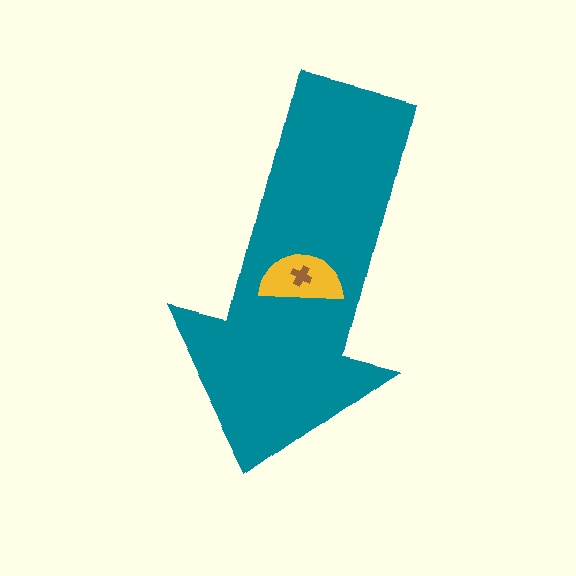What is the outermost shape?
The teal arrow.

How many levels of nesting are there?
3.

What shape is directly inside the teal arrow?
The yellow semicircle.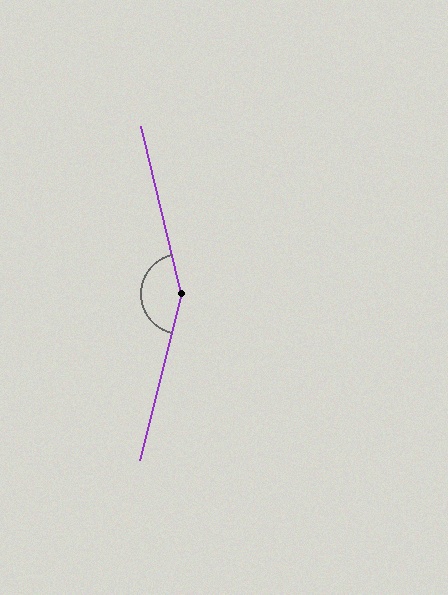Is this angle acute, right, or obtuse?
It is obtuse.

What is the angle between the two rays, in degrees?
Approximately 152 degrees.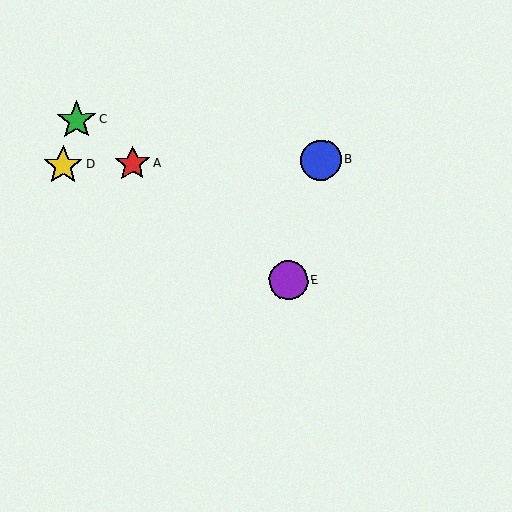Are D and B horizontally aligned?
Yes, both are at y≈165.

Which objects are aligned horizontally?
Objects A, B, D are aligned horizontally.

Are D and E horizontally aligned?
No, D is at y≈165 and E is at y≈280.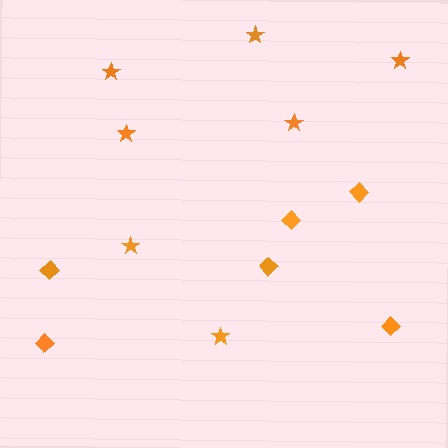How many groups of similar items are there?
There are 2 groups: one group of diamonds (6) and one group of stars (7).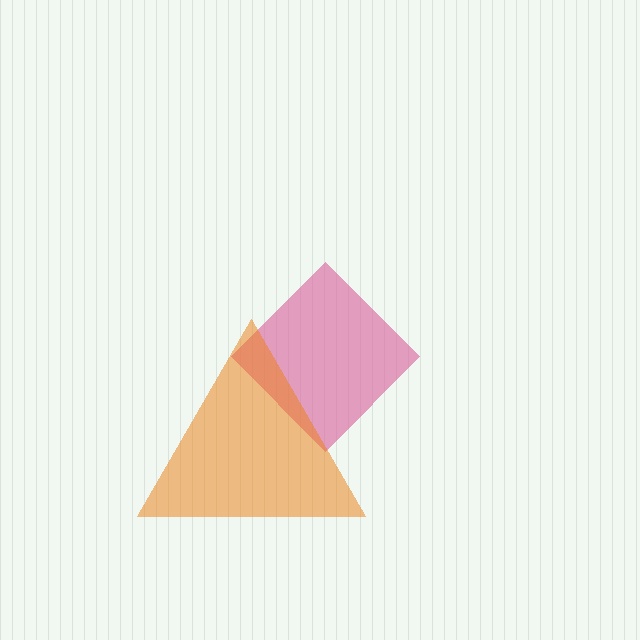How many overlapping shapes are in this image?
There are 2 overlapping shapes in the image.